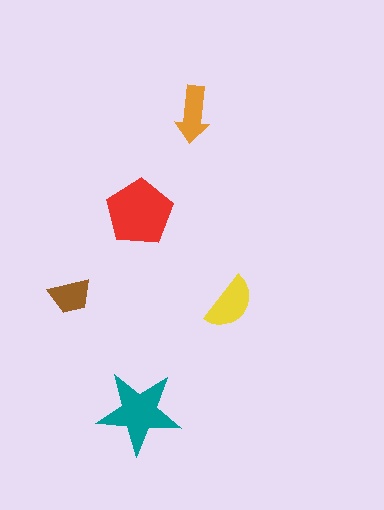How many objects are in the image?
There are 5 objects in the image.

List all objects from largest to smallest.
The red pentagon, the teal star, the yellow semicircle, the orange arrow, the brown trapezoid.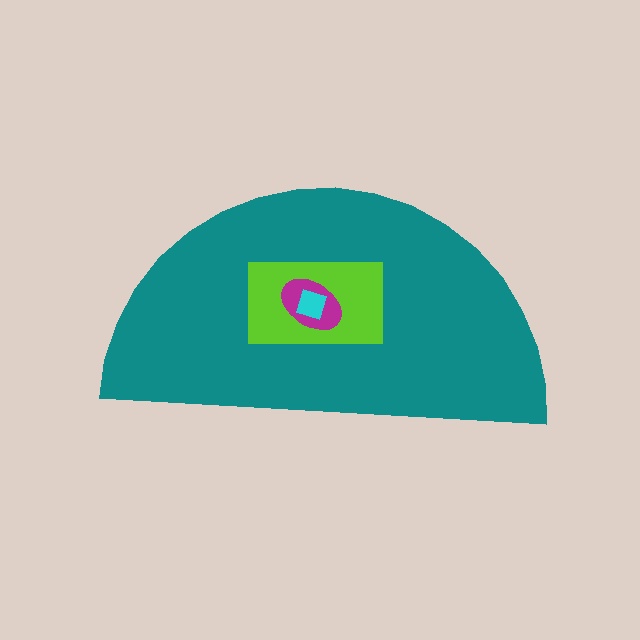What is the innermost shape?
The cyan square.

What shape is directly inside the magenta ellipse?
The cyan square.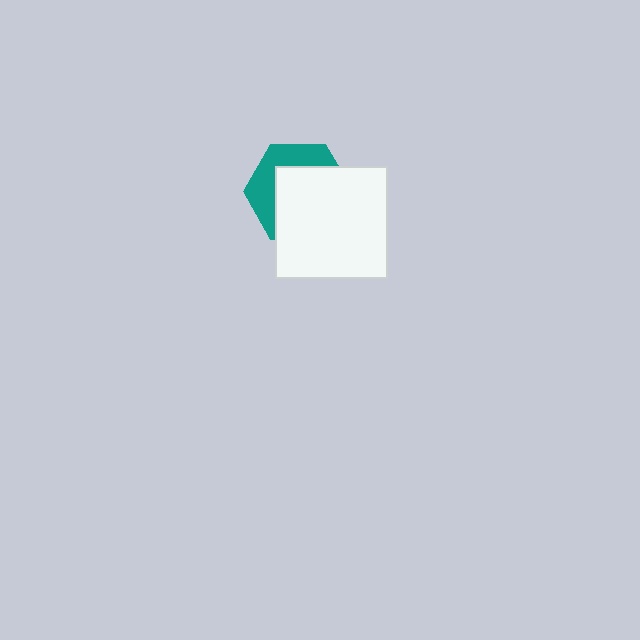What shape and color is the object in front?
The object in front is a white square.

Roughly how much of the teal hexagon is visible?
A small part of it is visible (roughly 38%).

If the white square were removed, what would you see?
You would see the complete teal hexagon.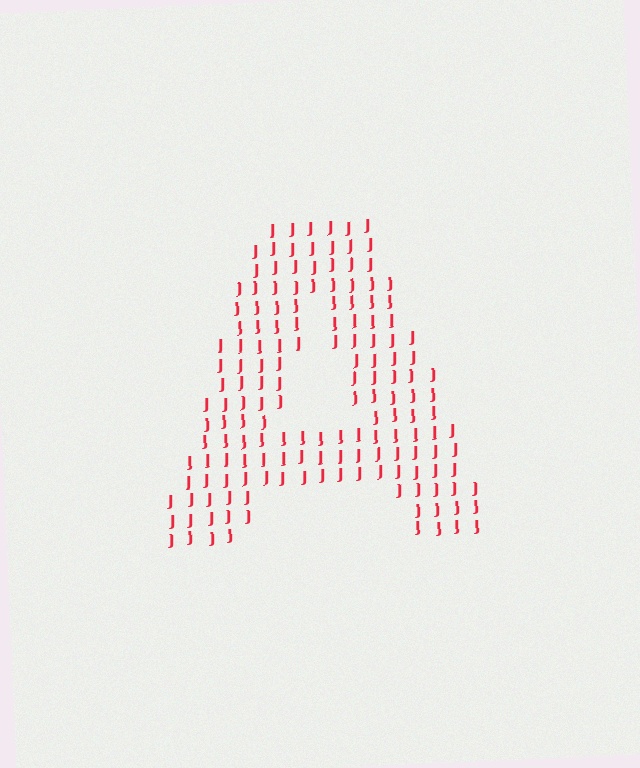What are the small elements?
The small elements are letter J's.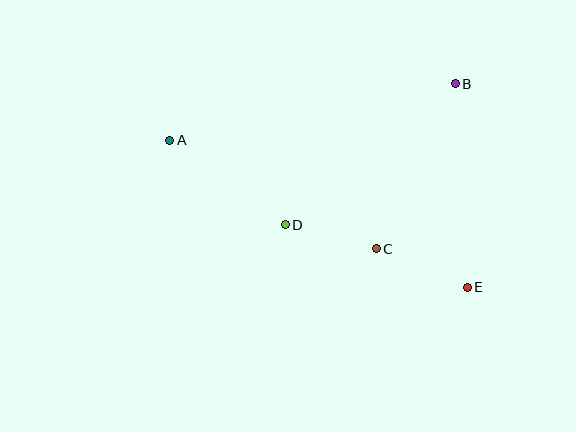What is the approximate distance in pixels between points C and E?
The distance between C and E is approximately 99 pixels.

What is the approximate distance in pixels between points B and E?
The distance between B and E is approximately 204 pixels.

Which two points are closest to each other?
Points C and D are closest to each other.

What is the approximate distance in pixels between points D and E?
The distance between D and E is approximately 192 pixels.